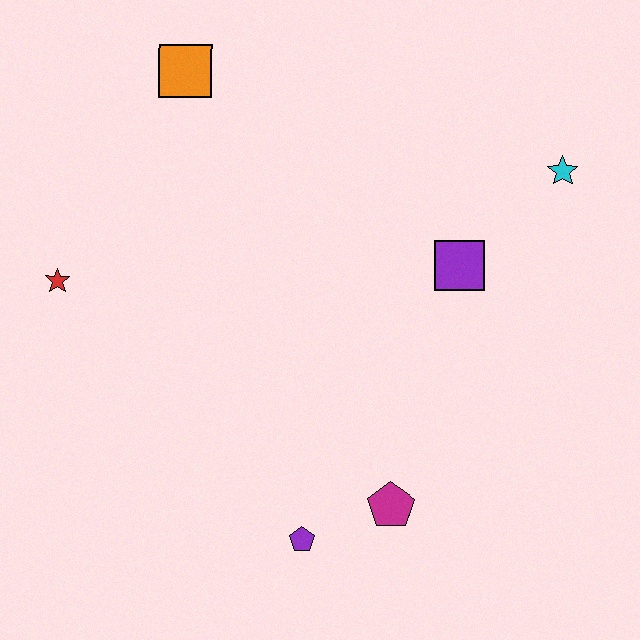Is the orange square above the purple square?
Yes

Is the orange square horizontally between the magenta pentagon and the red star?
Yes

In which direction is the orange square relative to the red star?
The orange square is above the red star.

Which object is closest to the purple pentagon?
The magenta pentagon is closest to the purple pentagon.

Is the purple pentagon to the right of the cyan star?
No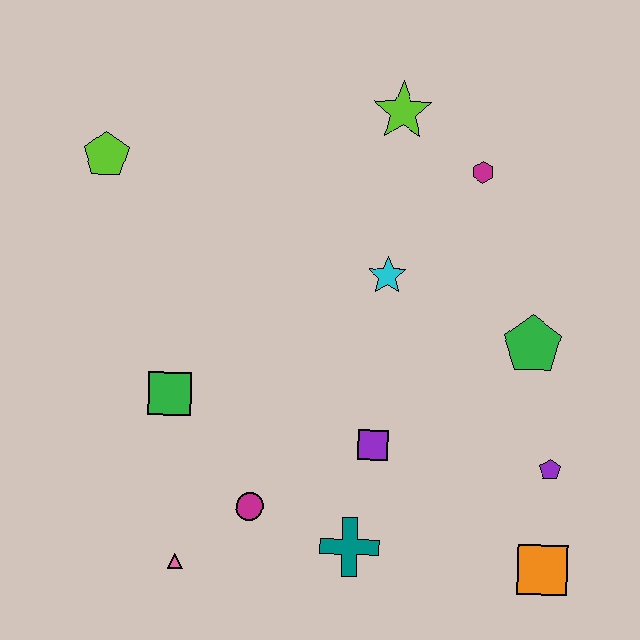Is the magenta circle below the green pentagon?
Yes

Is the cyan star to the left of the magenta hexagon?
Yes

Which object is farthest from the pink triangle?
The lime star is farthest from the pink triangle.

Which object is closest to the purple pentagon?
The orange square is closest to the purple pentagon.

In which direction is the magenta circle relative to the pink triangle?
The magenta circle is to the right of the pink triangle.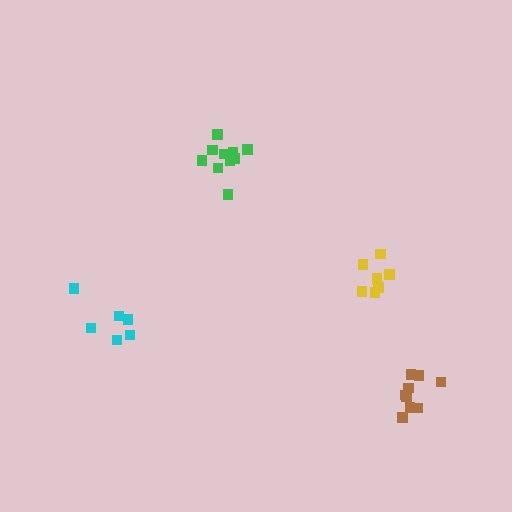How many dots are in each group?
Group 1: 7 dots, Group 2: 9 dots, Group 3: 6 dots, Group 4: 11 dots (33 total).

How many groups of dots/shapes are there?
There are 4 groups.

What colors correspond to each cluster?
The clusters are colored: yellow, brown, cyan, green.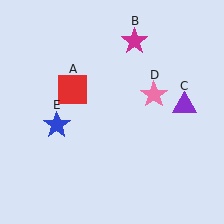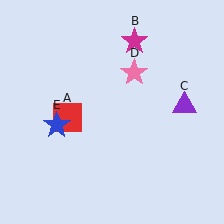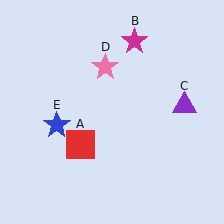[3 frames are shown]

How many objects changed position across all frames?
2 objects changed position: red square (object A), pink star (object D).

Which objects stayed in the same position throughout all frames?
Magenta star (object B) and purple triangle (object C) and blue star (object E) remained stationary.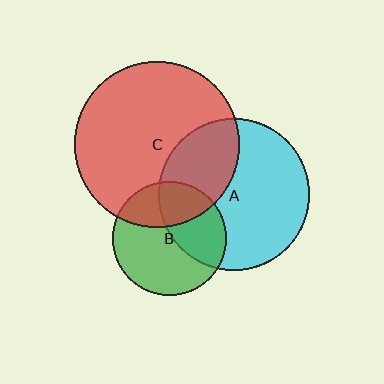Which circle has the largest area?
Circle C (red).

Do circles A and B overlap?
Yes.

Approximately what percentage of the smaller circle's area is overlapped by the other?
Approximately 40%.